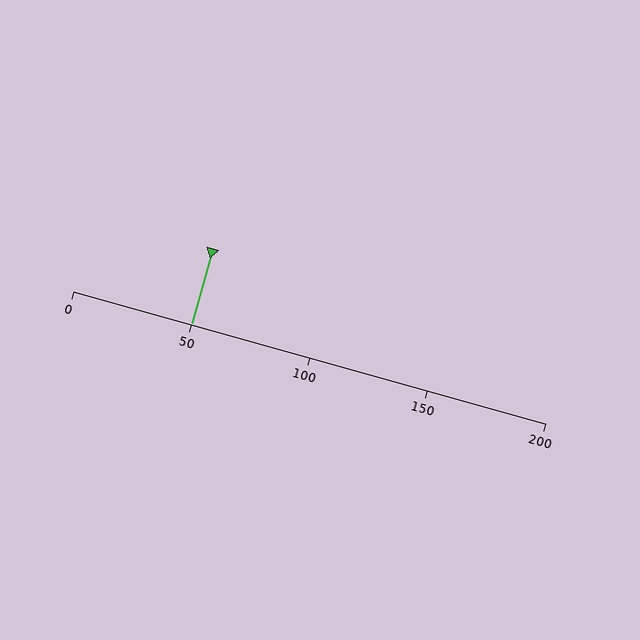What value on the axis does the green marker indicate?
The marker indicates approximately 50.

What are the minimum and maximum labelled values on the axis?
The axis runs from 0 to 200.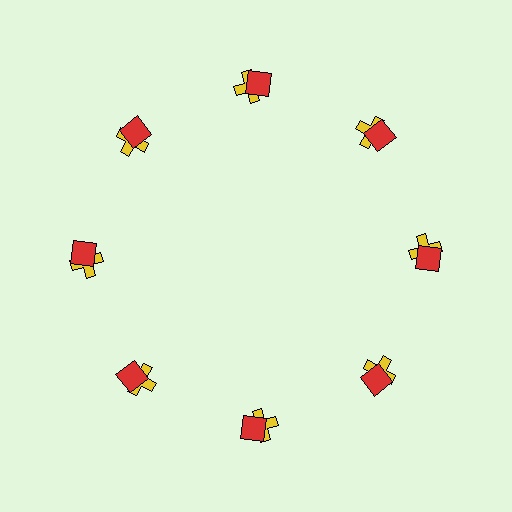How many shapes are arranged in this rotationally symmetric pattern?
There are 16 shapes, arranged in 8 groups of 2.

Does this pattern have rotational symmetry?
Yes, this pattern has 8-fold rotational symmetry. It looks the same after rotating 45 degrees around the center.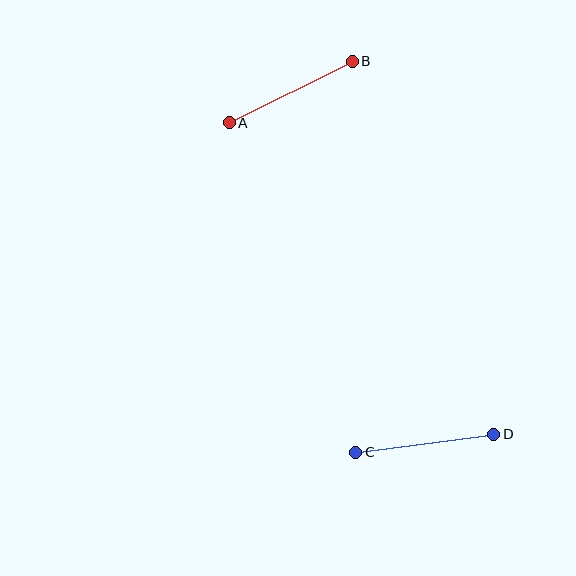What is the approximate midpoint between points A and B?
The midpoint is at approximately (291, 92) pixels.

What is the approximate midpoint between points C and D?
The midpoint is at approximately (425, 443) pixels.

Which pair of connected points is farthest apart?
Points C and D are farthest apart.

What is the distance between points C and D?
The distance is approximately 139 pixels.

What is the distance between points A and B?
The distance is approximately 138 pixels.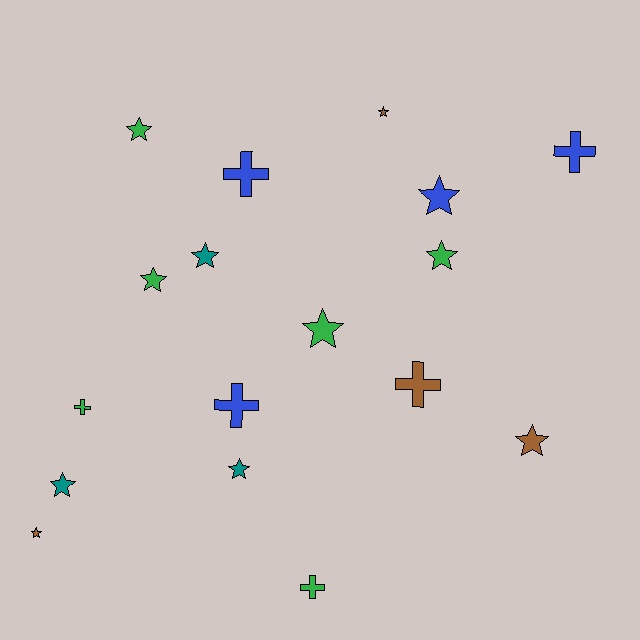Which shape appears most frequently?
Star, with 11 objects.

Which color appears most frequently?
Green, with 6 objects.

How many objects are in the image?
There are 17 objects.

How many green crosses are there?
There are 2 green crosses.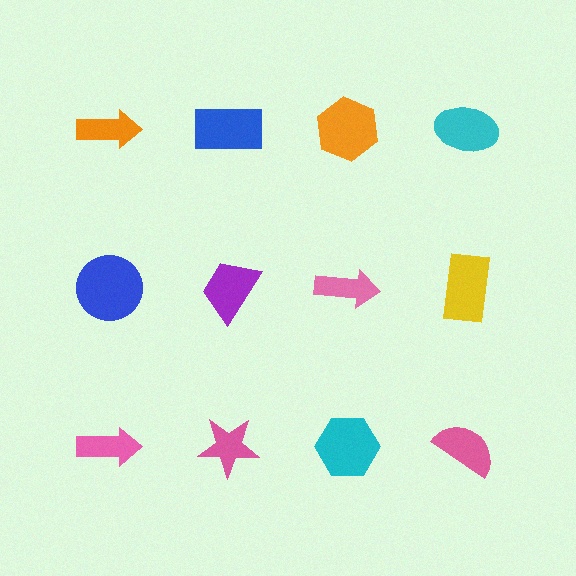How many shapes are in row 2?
4 shapes.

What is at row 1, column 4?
A cyan ellipse.